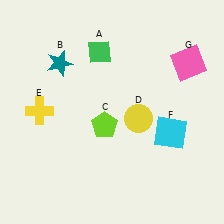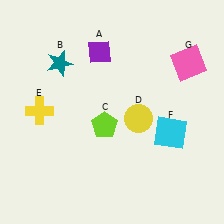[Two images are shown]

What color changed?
The diamond (A) changed from green in Image 1 to purple in Image 2.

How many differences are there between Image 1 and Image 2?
There is 1 difference between the two images.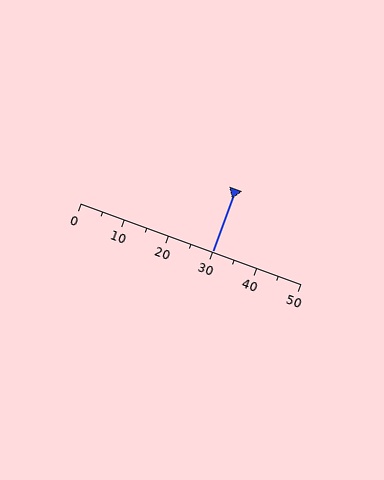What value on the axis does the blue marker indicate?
The marker indicates approximately 30.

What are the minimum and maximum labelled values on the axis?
The axis runs from 0 to 50.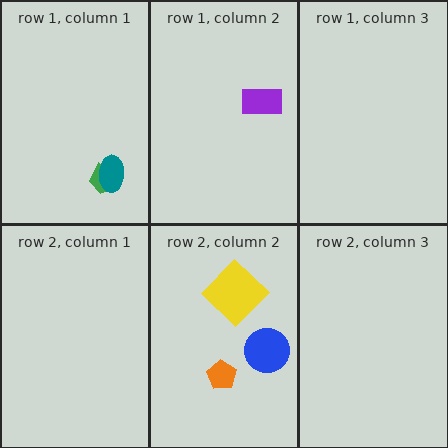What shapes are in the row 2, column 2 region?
The blue circle, the orange pentagon, the yellow diamond.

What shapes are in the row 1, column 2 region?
The purple rectangle.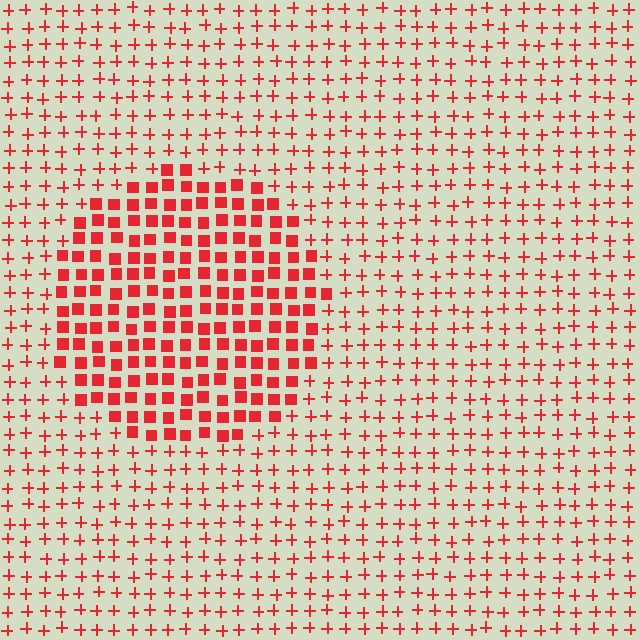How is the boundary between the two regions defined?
The boundary is defined by a change in element shape: squares inside vs. plus signs outside. All elements share the same color and spacing.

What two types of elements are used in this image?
The image uses squares inside the circle region and plus signs outside it.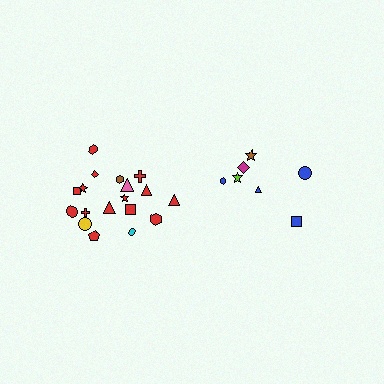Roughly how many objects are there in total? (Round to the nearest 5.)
Roughly 25 objects in total.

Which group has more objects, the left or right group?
The left group.